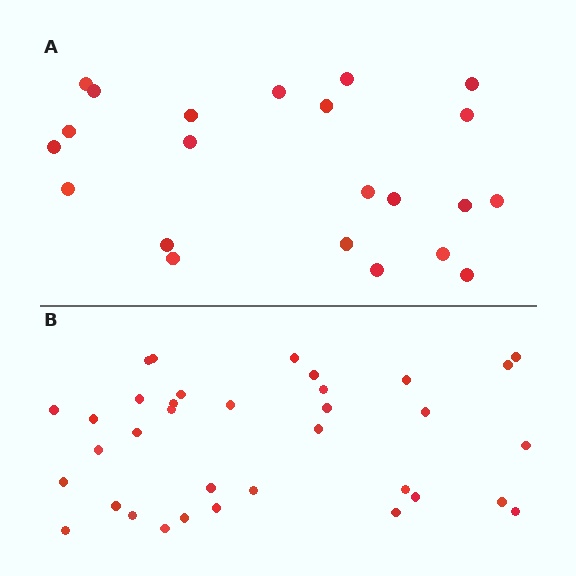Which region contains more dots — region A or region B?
Region B (the bottom region) has more dots.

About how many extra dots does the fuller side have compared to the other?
Region B has approximately 15 more dots than region A.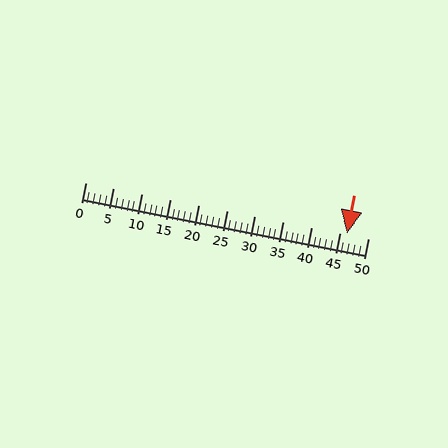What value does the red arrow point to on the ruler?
The red arrow points to approximately 46.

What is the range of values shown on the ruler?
The ruler shows values from 0 to 50.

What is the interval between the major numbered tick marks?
The major tick marks are spaced 5 units apart.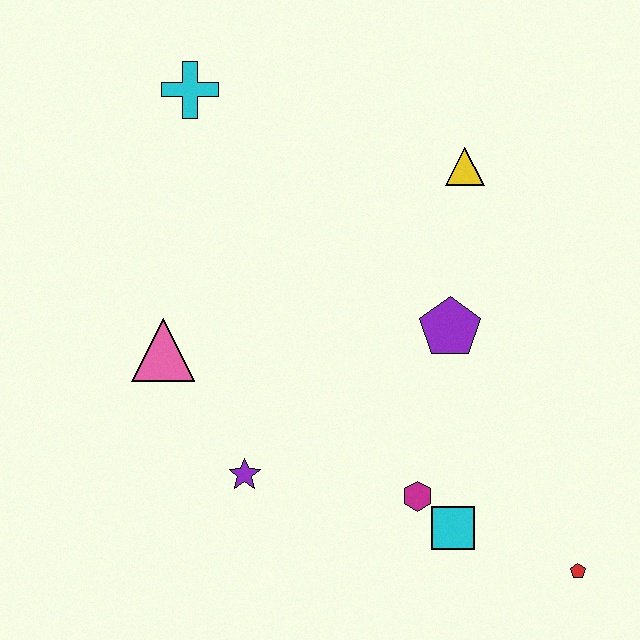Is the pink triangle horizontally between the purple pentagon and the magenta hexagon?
No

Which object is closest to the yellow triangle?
The purple pentagon is closest to the yellow triangle.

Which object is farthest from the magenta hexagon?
The cyan cross is farthest from the magenta hexagon.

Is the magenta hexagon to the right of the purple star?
Yes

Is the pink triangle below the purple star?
No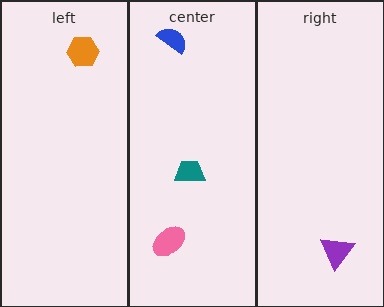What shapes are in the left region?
The orange hexagon.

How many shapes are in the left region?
1.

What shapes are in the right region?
The purple triangle.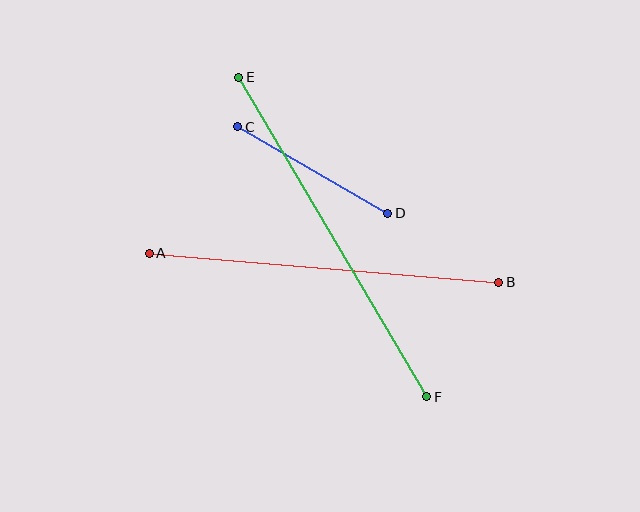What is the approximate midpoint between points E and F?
The midpoint is at approximately (333, 237) pixels.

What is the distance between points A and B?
The distance is approximately 351 pixels.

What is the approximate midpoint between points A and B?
The midpoint is at approximately (324, 268) pixels.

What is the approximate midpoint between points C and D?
The midpoint is at approximately (313, 170) pixels.